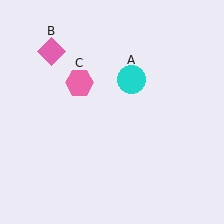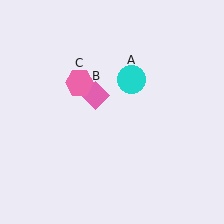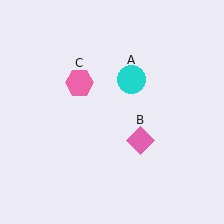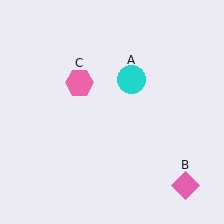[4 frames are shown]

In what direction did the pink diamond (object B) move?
The pink diamond (object B) moved down and to the right.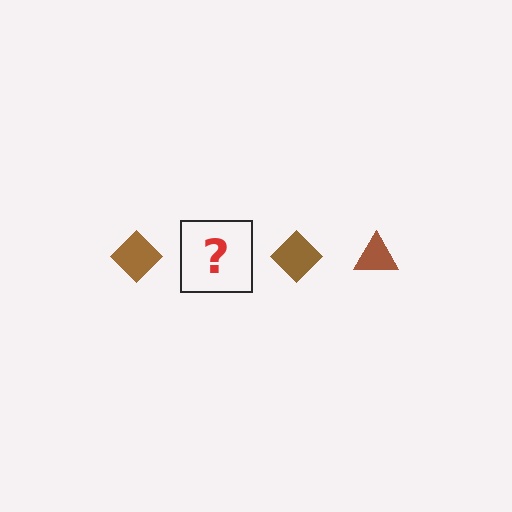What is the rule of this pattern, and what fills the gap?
The rule is that the pattern cycles through diamond, triangle shapes in brown. The gap should be filled with a brown triangle.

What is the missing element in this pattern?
The missing element is a brown triangle.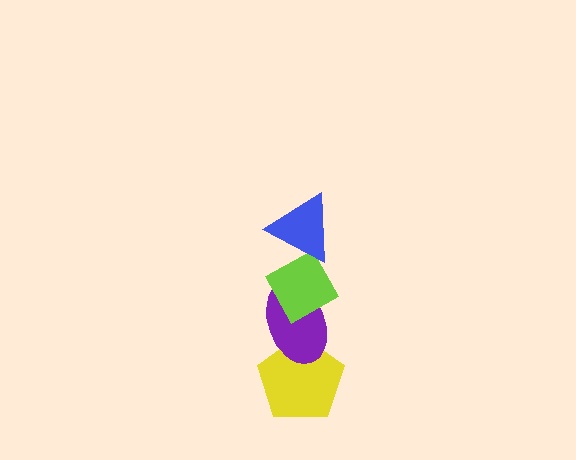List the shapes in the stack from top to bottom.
From top to bottom: the blue triangle, the lime diamond, the purple ellipse, the yellow pentagon.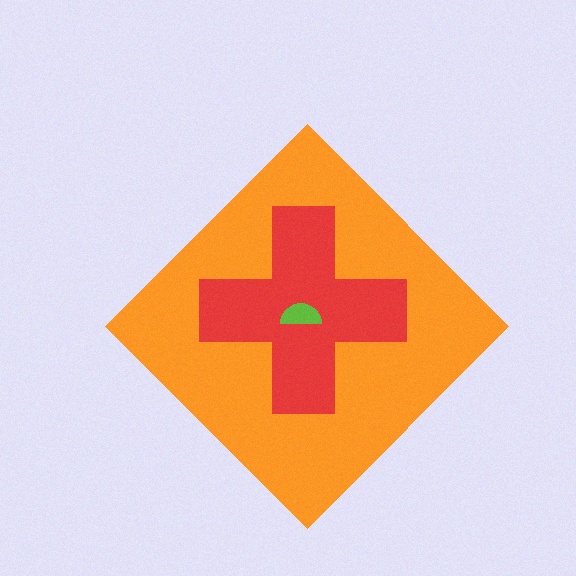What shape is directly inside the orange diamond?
The red cross.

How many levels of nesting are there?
3.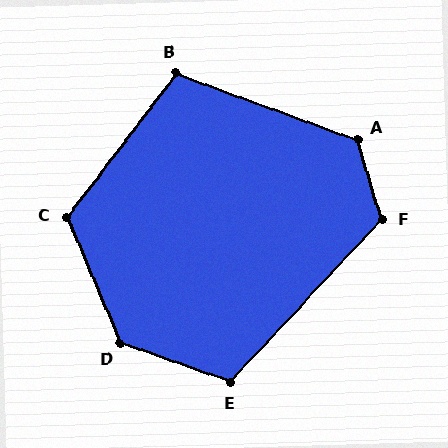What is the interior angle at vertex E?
Approximately 114 degrees (obtuse).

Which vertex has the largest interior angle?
D, at approximately 133 degrees.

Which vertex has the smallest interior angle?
B, at approximately 107 degrees.